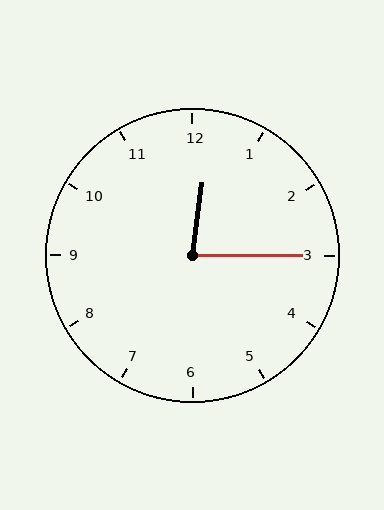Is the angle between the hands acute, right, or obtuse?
It is acute.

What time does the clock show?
12:15.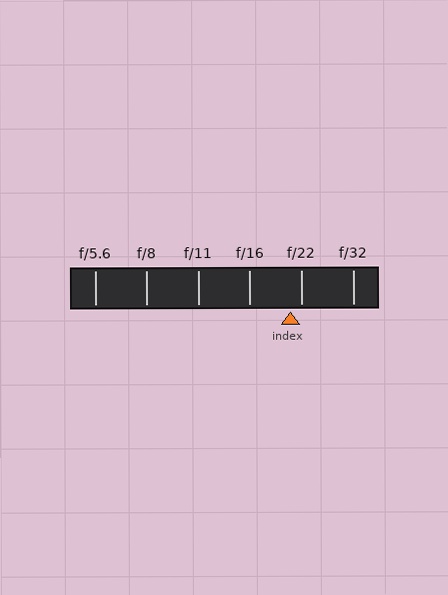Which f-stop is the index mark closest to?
The index mark is closest to f/22.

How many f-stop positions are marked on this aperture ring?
There are 6 f-stop positions marked.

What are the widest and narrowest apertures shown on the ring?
The widest aperture shown is f/5.6 and the narrowest is f/32.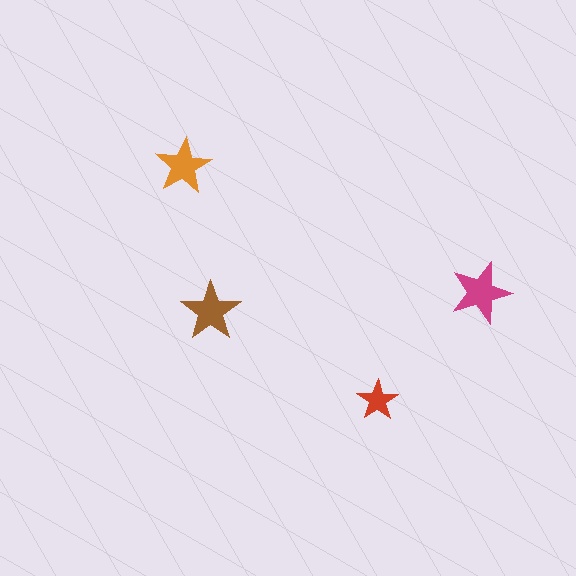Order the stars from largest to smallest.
the magenta one, the brown one, the orange one, the red one.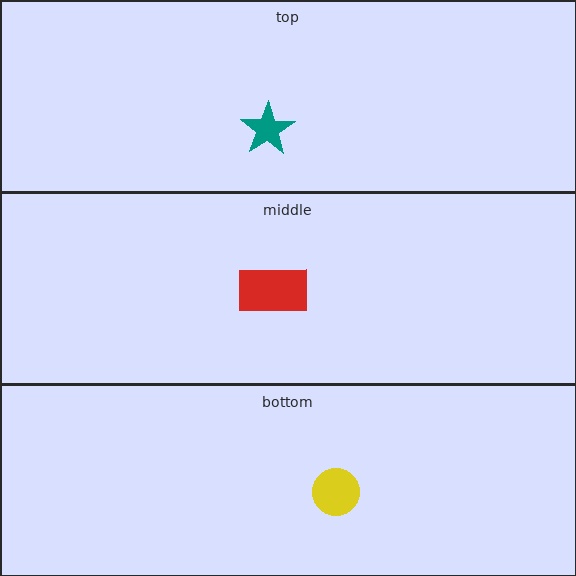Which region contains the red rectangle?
The middle region.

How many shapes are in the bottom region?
1.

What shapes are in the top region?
The teal star.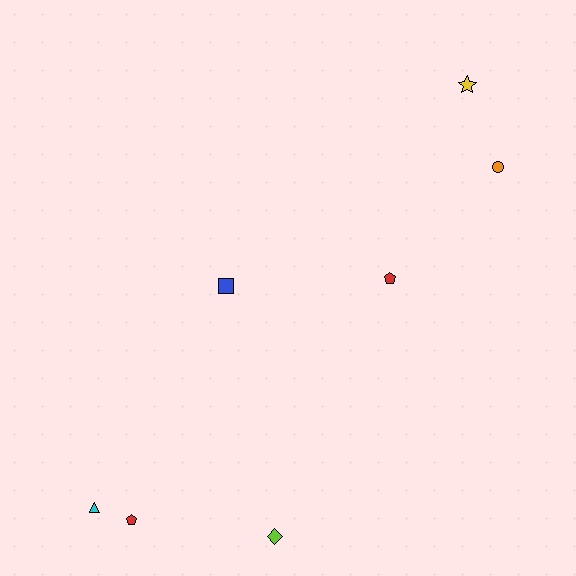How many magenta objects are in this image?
There are no magenta objects.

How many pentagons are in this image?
There are 2 pentagons.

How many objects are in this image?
There are 7 objects.